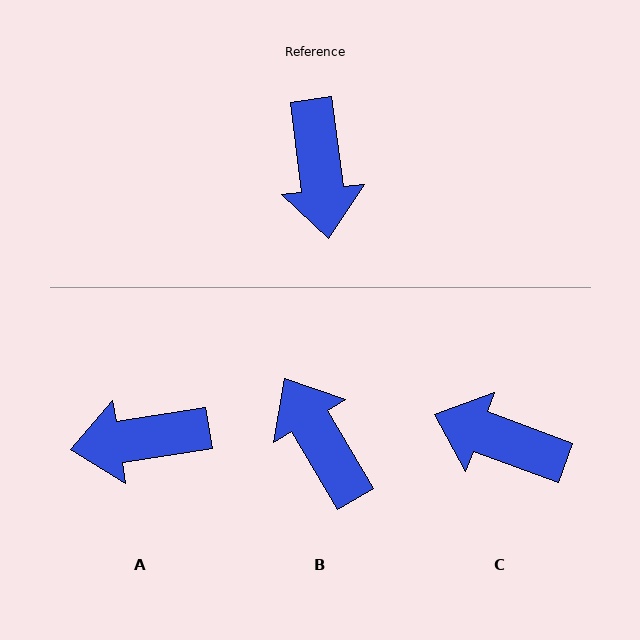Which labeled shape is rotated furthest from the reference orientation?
B, about 157 degrees away.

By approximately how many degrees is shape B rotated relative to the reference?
Approximately 157 degrees clockwise.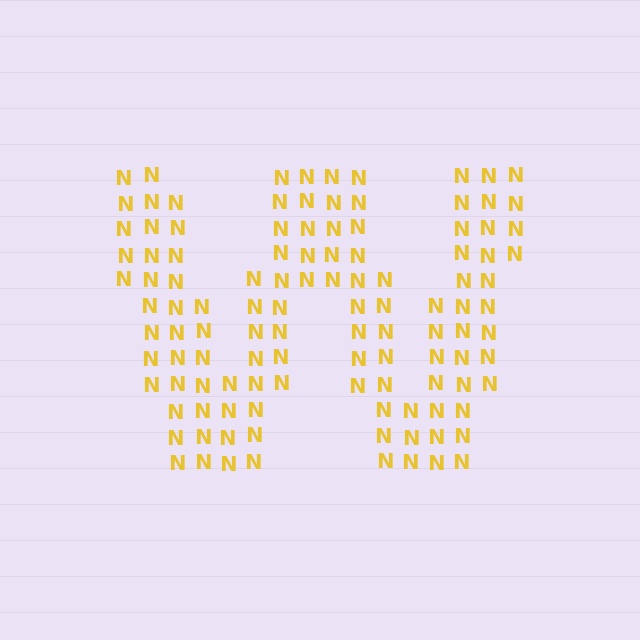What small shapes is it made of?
It is made of small letter N's.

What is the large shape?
The large shape is the letter W.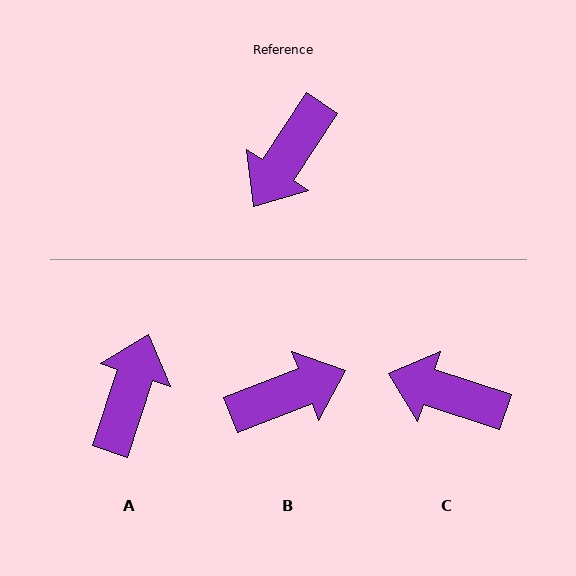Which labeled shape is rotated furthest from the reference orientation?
A, about 165 degrees away.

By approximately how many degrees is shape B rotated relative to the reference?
Approximately 145 degrees counter-clockwise.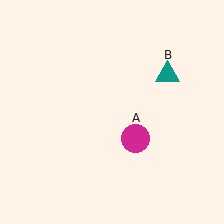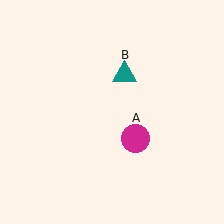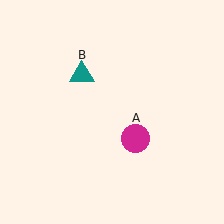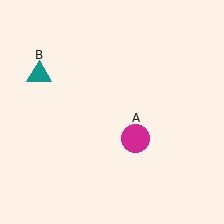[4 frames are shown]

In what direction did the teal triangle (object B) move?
The teal triangle (object B) moved left.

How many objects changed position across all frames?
1 object changed position: teal triangle (object B).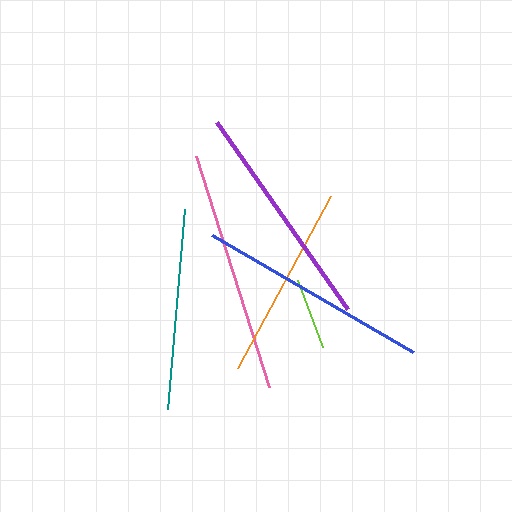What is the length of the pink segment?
The pink segment is approximately 242 pixels long.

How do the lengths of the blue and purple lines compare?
The blue and purple lines are approximately the same length.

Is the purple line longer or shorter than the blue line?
The blue line is longer than the purple line.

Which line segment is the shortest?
The lime line is the shortest at approximately 72 pixels.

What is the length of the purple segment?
The purple segment is approximately 228 pixels long.